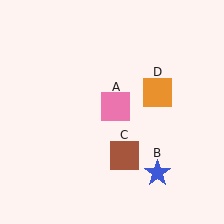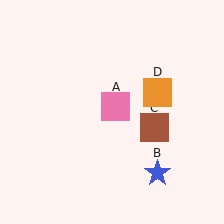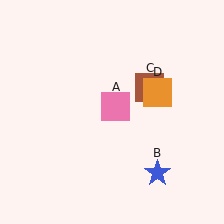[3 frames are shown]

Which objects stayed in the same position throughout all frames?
Pink square (object A) and blue star (object B) and orange square (object D) remained stationary.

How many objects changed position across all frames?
1 object changed position: brown square (object C).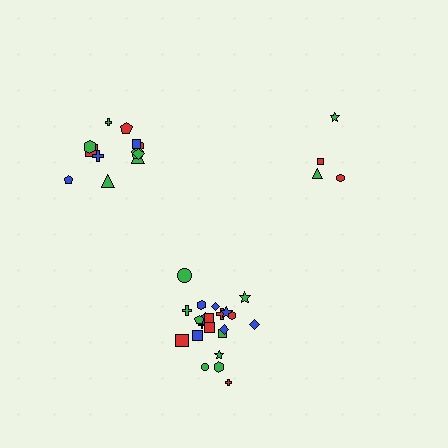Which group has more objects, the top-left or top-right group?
The top-left group.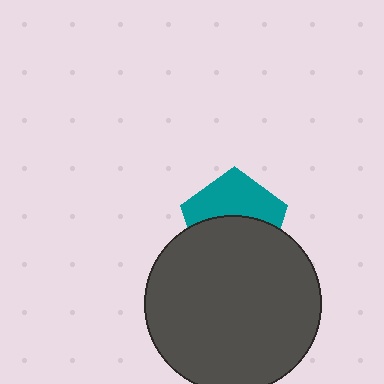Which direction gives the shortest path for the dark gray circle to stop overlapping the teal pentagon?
Moving down gives the shortest separation.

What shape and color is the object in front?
The object in front is a dark gray circle.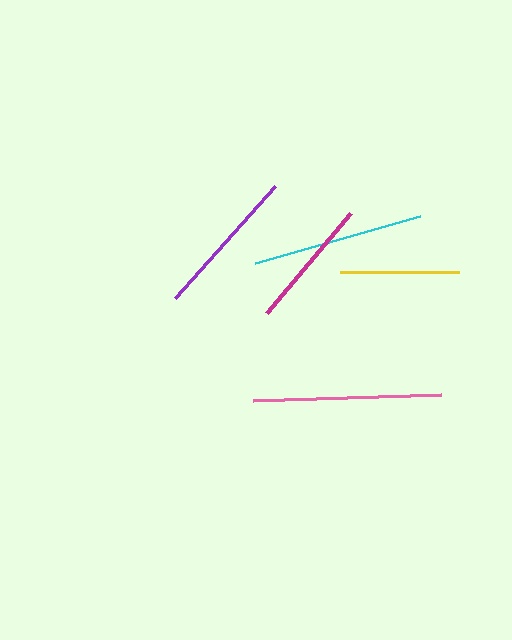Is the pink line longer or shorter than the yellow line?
The pink line is longer than the yellow line.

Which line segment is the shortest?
The yellow line is the shortest at approximately 119 pixels.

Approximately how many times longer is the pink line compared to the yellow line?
The pink line is approximately 1.6 times the length of the yellow line.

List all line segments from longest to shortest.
From longest to shortest: pink, cyan, purple, magenta, yellow.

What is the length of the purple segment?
The purple segment is approximately 150 pixels long.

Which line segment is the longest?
The pink line is the longest at approximately 188 pixels.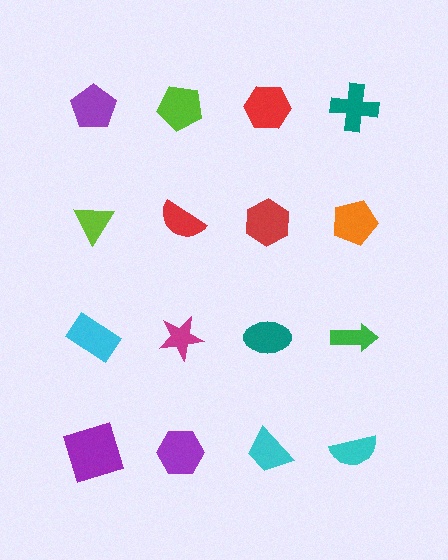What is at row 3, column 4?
A green arrow.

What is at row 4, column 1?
A purple square.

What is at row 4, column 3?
A cyan trapezoid.